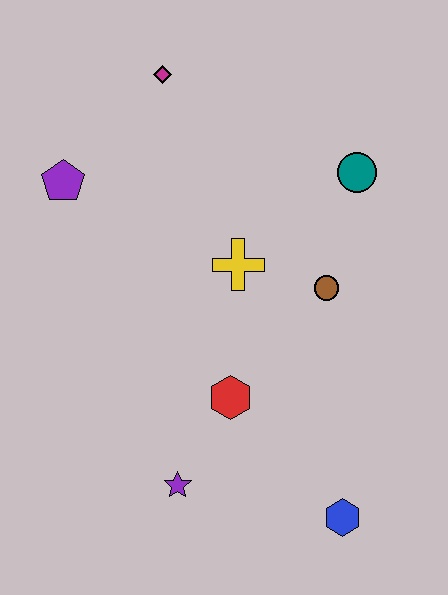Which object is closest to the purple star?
The red hexagon is closest to the purple star.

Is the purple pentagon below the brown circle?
No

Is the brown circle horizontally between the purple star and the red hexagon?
No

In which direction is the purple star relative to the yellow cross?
The purple star is below the yellow cross.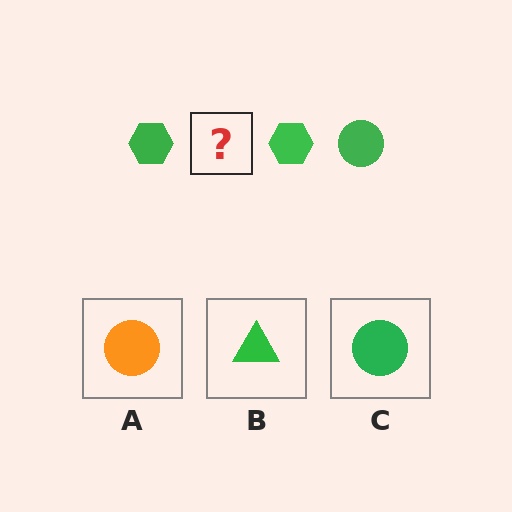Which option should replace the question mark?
Option C.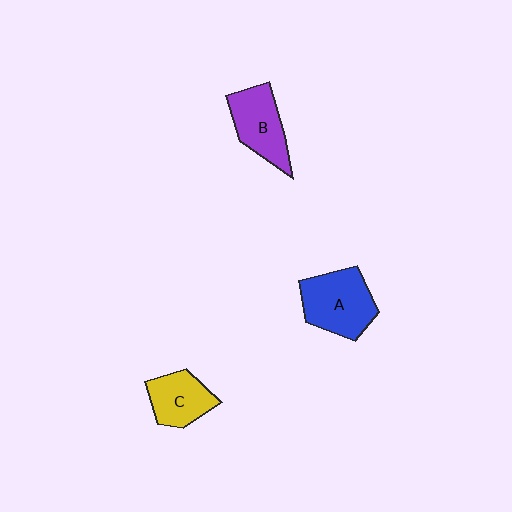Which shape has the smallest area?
Shape C (yellow).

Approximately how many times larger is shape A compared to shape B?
Approximately 1.2 times.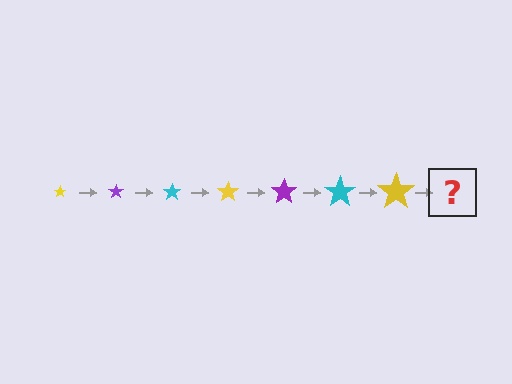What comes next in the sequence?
The next element should be a purple star, larger than the previous one.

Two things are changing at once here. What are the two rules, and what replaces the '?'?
The two rules are that the star grows larger each step and the color cycles through yellow, purple, and cyan. The '?' should be a purple star, larger than the previous one.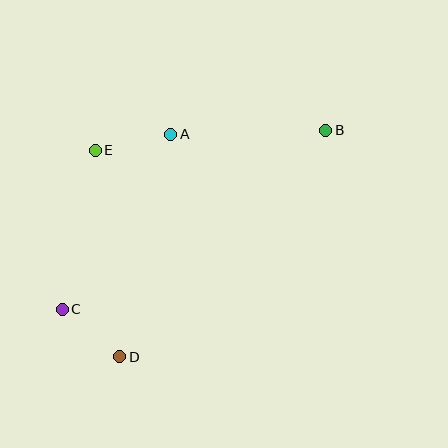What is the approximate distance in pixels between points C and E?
The distance between C and E is approximately 163 pixels.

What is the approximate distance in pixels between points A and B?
The distance between A and B is approximately 155 pixels.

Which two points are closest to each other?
Points C and D are closest to each other.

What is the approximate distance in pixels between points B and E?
The distance between B and E is approximately 231 pixels.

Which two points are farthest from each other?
Points B and C are farthest from each other.